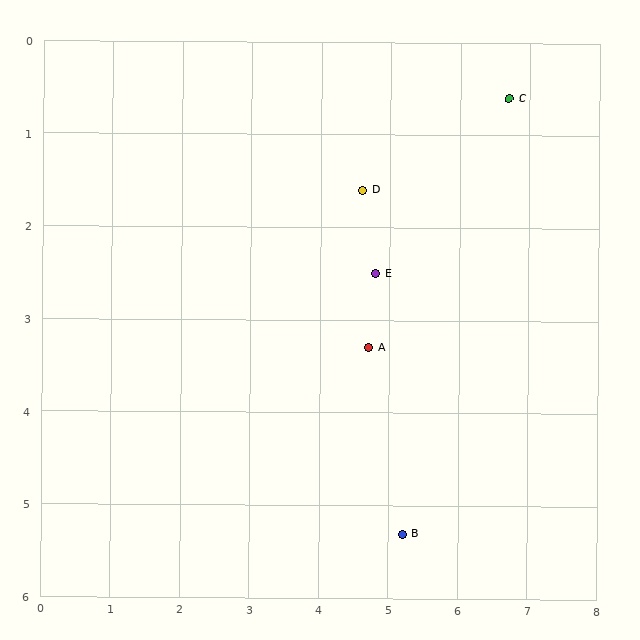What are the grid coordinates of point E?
Point E is at approximately (4.8, 2.5).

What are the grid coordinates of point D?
Point D is at approximately (4.6, 1.6).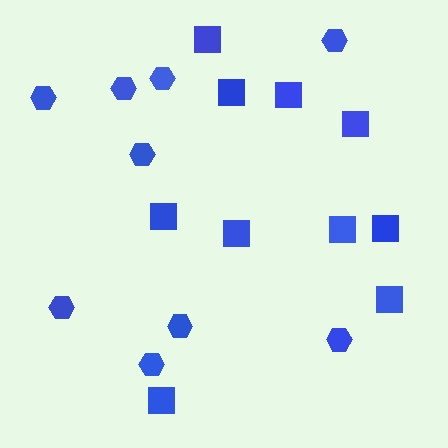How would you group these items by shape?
There are 2 groups: one group of squares (10) and one group of hexagons (9).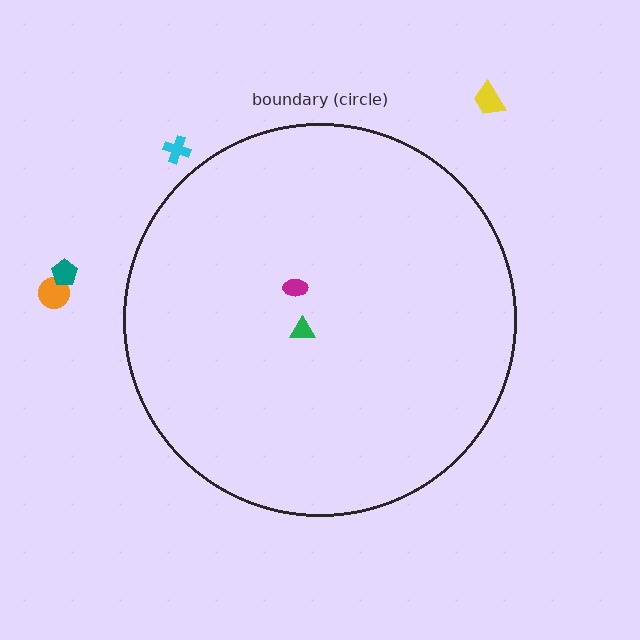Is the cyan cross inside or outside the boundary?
Outside.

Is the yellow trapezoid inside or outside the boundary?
Outside.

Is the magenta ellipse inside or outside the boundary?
Inside.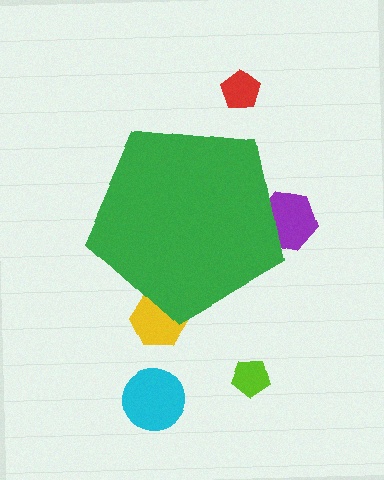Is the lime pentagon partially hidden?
No, the lime pentagon is fully visible.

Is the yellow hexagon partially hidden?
Yes, the yellow hexagon is partially hidden behind the green pentagon.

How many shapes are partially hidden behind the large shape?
2 shapes are partially hidden.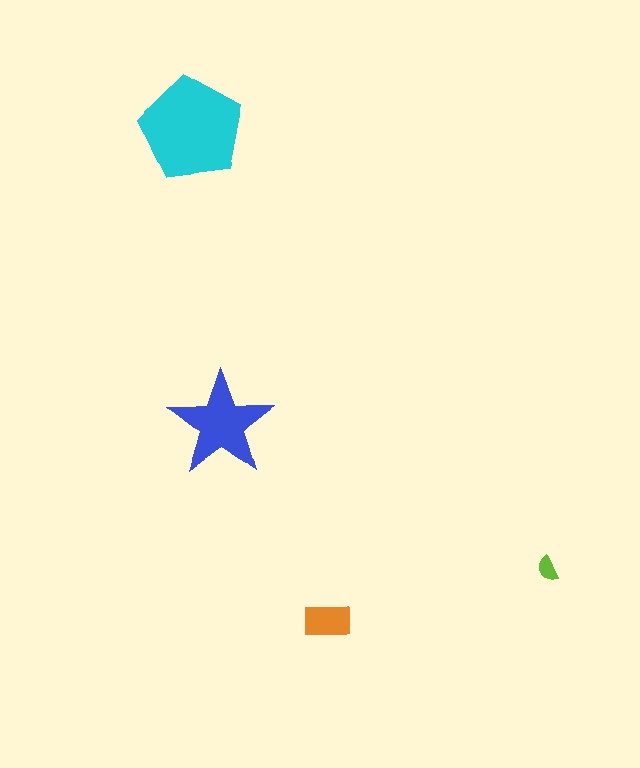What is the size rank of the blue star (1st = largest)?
2nd.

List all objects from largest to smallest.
The cyan pentagon, the blue star, the orange rectangle, the lime semicircle.